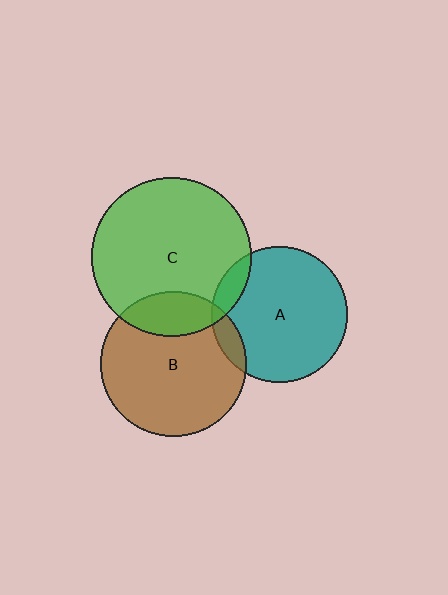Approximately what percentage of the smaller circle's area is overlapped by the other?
Approximately 10%.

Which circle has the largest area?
Circle C (green).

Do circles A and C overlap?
Yes.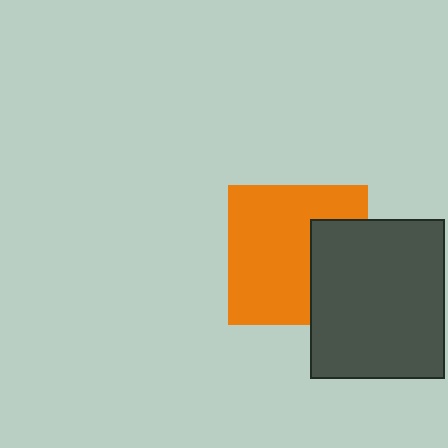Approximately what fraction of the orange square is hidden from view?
Roughly 31% of the orange square is hidden behind the dark gray rectangle.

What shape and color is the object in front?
The object in front is a dark gray rectangle.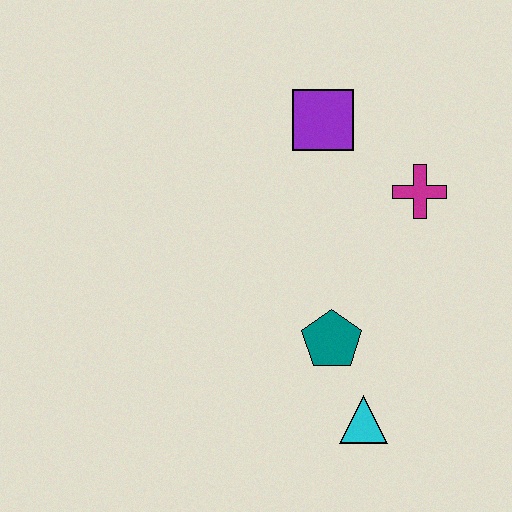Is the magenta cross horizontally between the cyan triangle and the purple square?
No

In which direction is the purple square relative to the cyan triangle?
The purple square is above the cyan triangle.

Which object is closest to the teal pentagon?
The cyan triangle is closest to the teal pentagon.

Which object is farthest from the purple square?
The cyan triangle is farthest from the purple square.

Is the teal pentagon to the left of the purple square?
No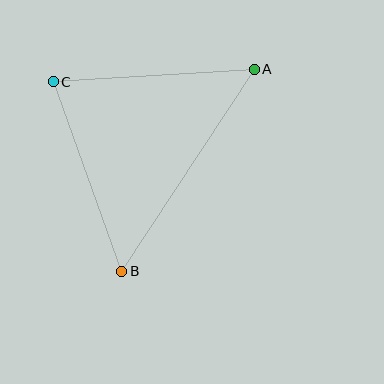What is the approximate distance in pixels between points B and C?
The distance between B and C is approximately 201 pixels.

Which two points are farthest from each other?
Points A and B are farthest from each other.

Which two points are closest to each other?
Points A and C are closest to each other.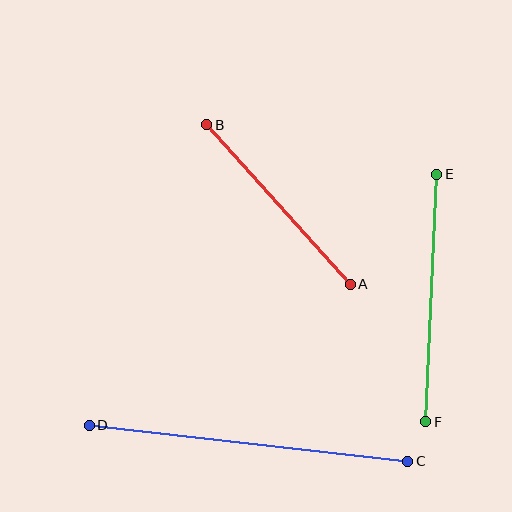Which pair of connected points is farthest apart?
Points C and D are farthest apart.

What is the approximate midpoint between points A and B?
The midpoint is at approximately (278, 204) pixels.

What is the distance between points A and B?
The distance is approximately 215 pixels.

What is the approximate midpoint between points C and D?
The midpoint is at approximately (248, 443) pixels.